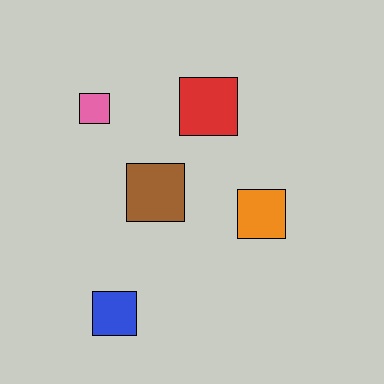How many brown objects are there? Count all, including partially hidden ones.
There is 1 brown object.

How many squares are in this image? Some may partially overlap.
There are 5 squares.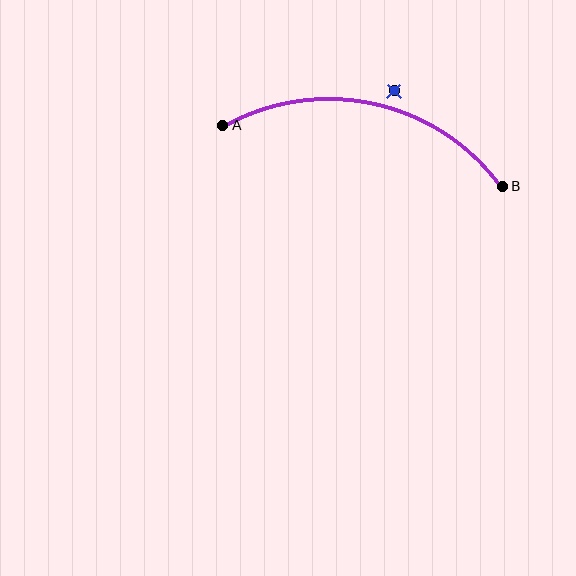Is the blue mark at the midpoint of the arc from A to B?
No — the blue mark does not lie on the arc at all. It sits slightly outside the curve.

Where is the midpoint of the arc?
The arc midpoint is the point on the curve farthest from the straight line joining A and B. It sits above that line.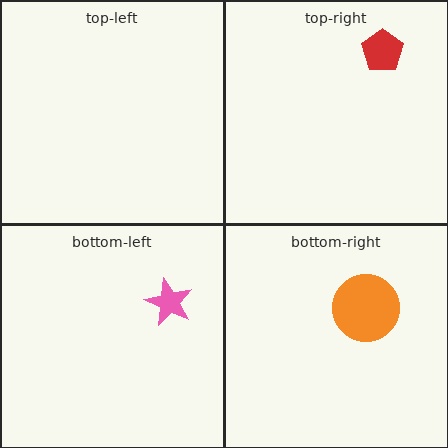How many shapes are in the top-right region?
1.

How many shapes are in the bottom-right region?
1.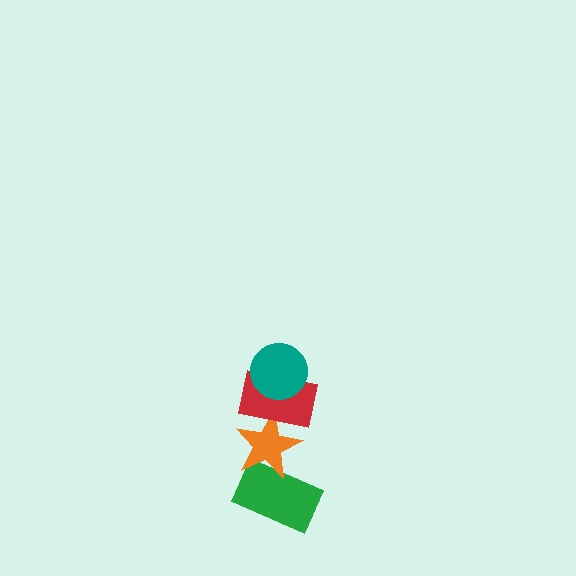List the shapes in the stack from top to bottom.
From top to bottom: the teal circle, the red rectangle, the orange star, the green rectangle.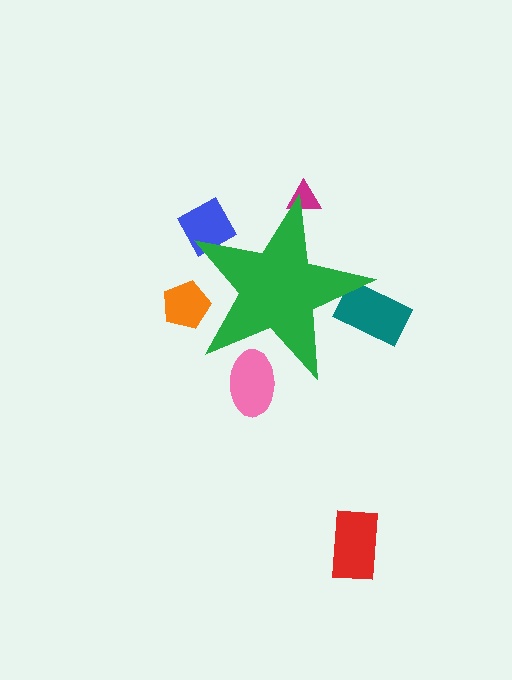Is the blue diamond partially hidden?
Yes, the blue diamond is partially hidden behind the green star.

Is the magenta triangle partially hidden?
Yes, the magenta triangle is partially hidden behind the green star.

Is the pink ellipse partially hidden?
Yes, the pink ellipse is partially hidden behind the green star.